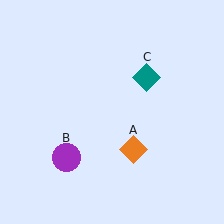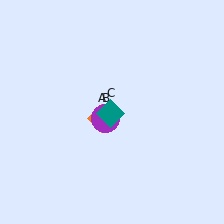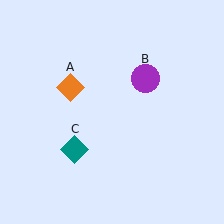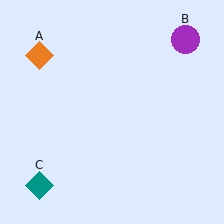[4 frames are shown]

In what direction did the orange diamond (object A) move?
The orange diamond (object A) moved up and to the left.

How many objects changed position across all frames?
3 objects changed position: orange diamond (object A), purple circle (object B), teal diamond (object C).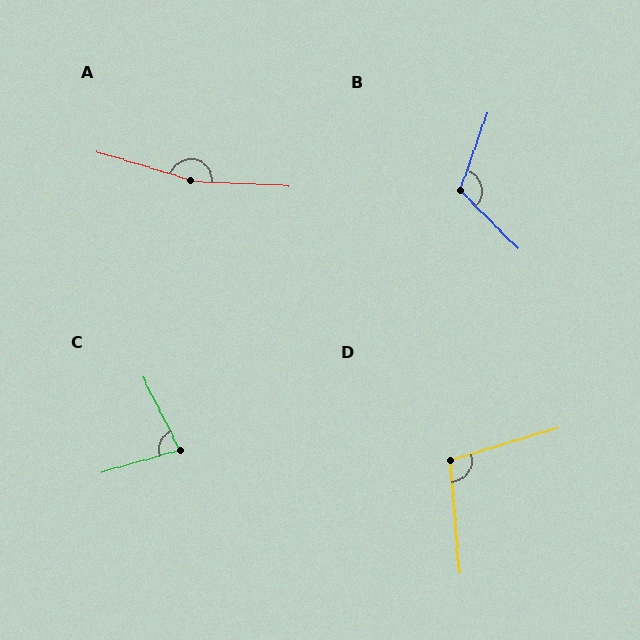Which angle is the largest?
A, at approximately 166 degrees.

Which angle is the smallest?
C, at approximately 79 degrees.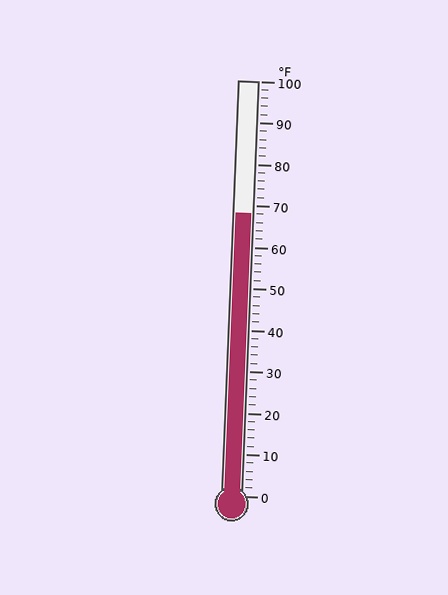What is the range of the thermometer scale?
The thermometer scale ranges from 0°F to 100°F.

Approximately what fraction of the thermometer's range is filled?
The thermometer is filled to approximately 70% of its range.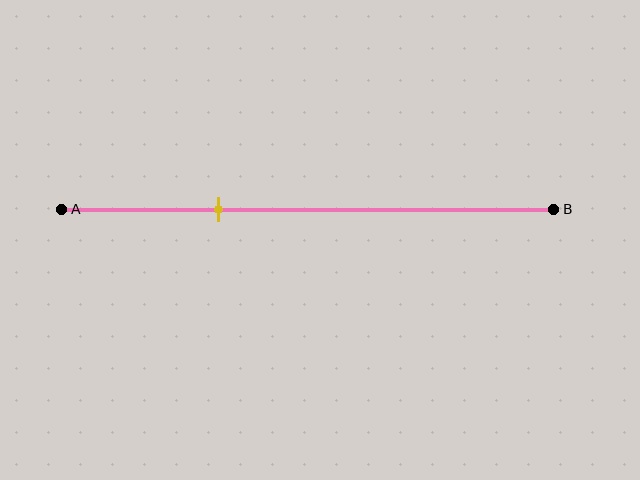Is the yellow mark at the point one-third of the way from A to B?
Yes, the mark is approximately at the one-third point.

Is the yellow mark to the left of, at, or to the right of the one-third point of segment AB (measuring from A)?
The yellow mark is approximately at the one-third point of segment AB.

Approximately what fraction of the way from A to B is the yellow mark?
The yellow mark is approximately 30% of the way from A to B.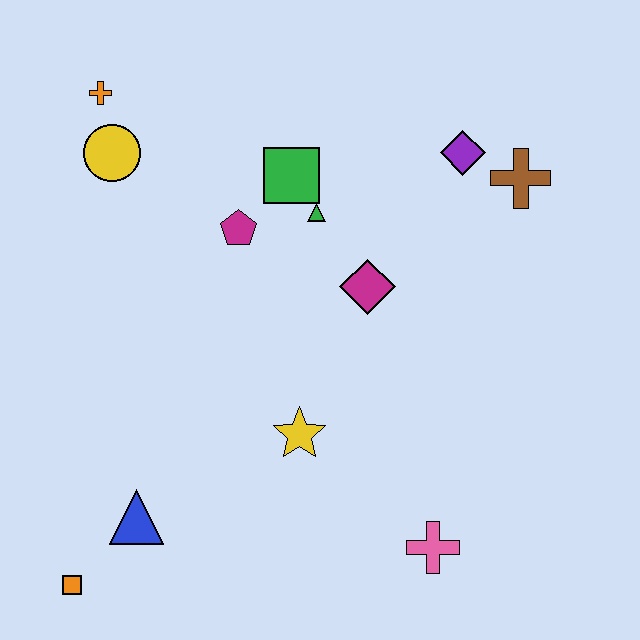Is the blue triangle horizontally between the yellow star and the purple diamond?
No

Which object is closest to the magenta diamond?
The green triangle is closest to the magenta diamond.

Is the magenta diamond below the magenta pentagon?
Yes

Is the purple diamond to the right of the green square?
Yes